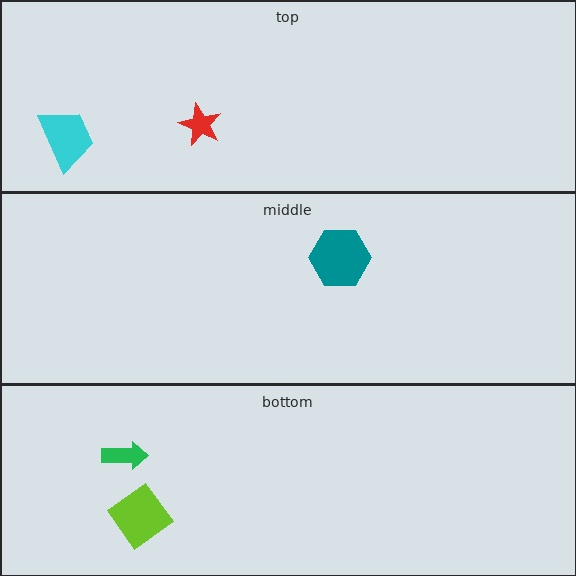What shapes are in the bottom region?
The green arrow, the lime diamond.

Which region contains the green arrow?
The bottom region.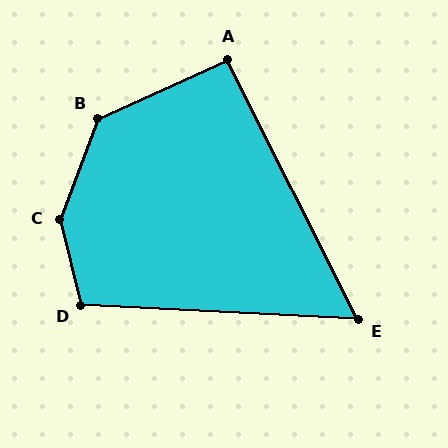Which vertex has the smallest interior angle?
E, at approximately 60 degrees.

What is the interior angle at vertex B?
Approximately 135 degrees (obtuse).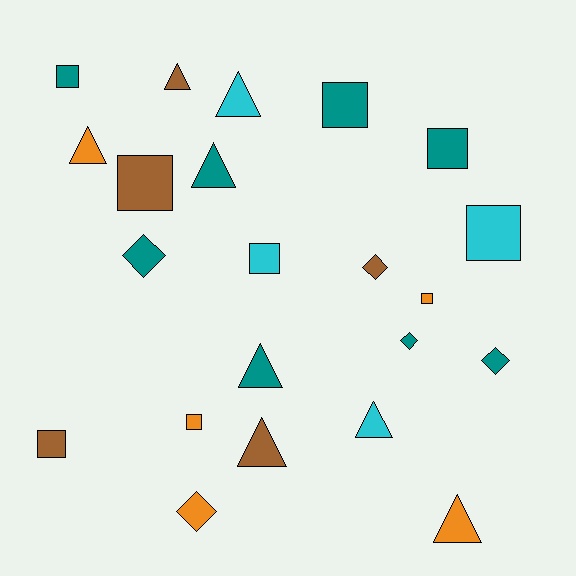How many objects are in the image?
There are 22 objects.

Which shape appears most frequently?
Square, with 9 objects.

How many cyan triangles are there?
There are 2 cyan triangles.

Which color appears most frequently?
Teal, with 8 objects.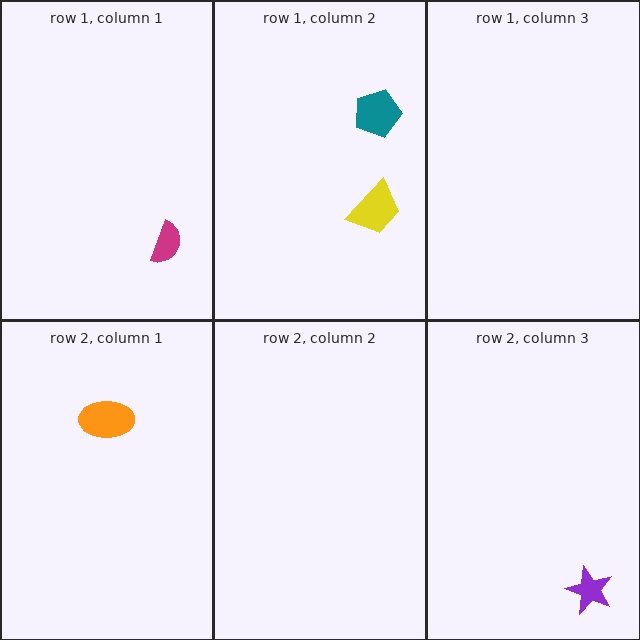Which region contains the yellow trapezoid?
The row 1, column 2 region.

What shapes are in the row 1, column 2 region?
The teal pentagon, the yellow trapezoid.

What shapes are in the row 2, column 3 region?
The purple star.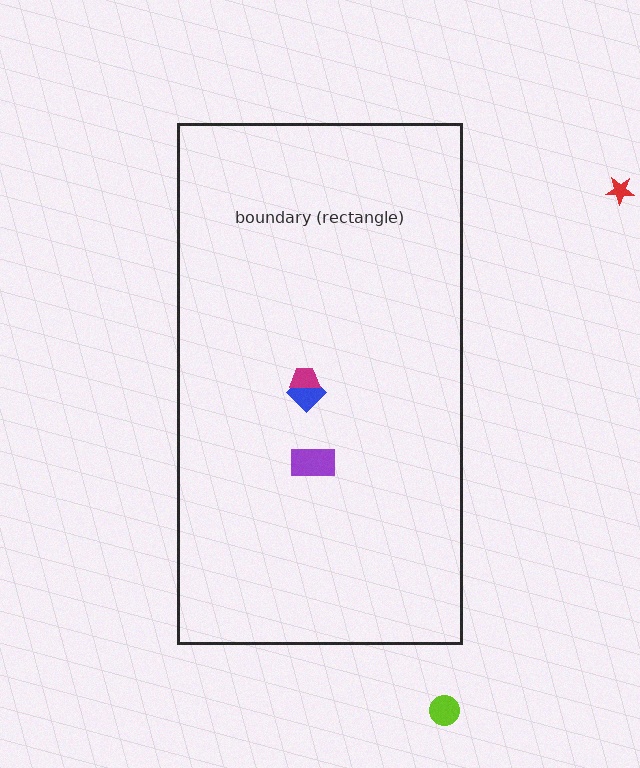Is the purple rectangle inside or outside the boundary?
Inside.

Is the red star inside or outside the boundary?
Outside.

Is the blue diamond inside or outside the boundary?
Inside.